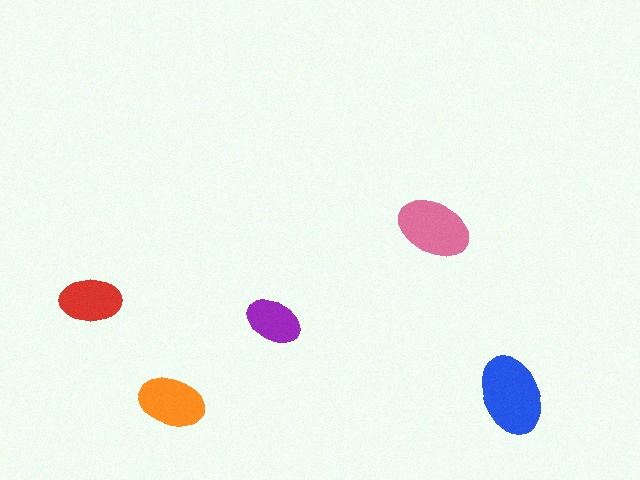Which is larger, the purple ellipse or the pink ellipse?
The pink one.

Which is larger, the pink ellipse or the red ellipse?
The pink one.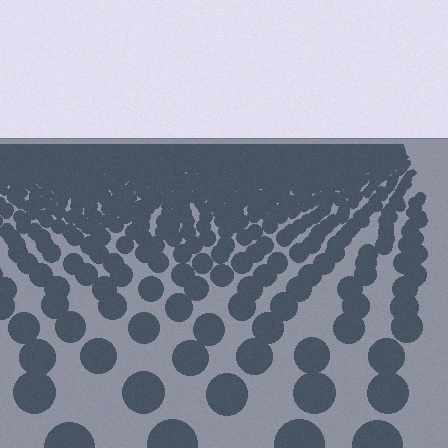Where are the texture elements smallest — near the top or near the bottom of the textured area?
Near the top.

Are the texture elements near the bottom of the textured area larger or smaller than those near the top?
Larger. Near the bottom, elements are closer to the viewer and appear at a bigger on-screen size.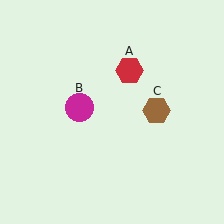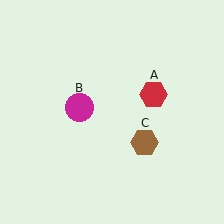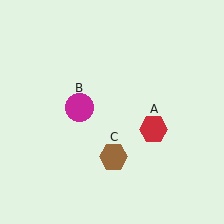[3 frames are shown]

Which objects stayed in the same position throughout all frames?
Magenta circle (object B) remained stationary.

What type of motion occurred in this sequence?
The red hexagon (object A), brown hexagon (object C) rotated clockwise around the center of the scene.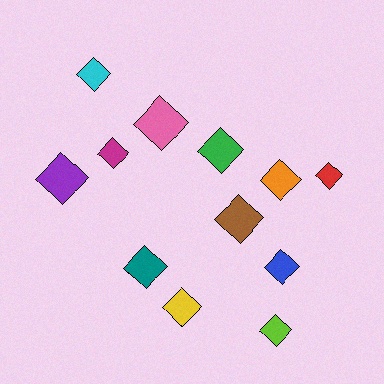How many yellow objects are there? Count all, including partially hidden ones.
There is 1 yellow object.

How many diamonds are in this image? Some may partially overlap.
There are 12 diamonds.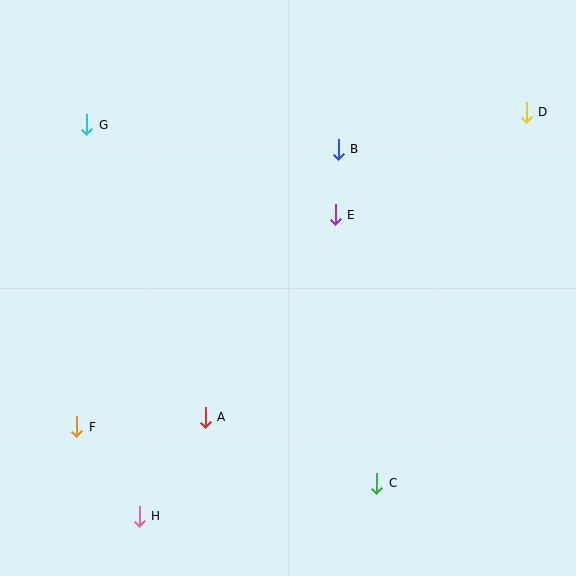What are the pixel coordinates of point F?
Point F is at (77, 427).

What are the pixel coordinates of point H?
Point H is at (139, 516).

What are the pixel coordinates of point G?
Point G is at (87, 125).